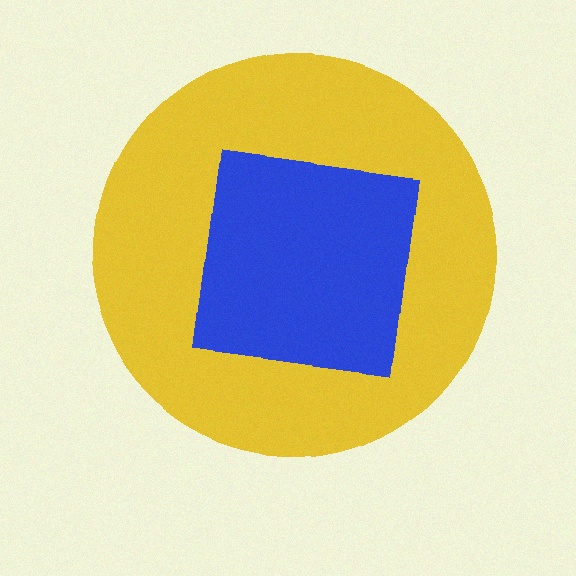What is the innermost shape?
The blue square.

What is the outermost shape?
The yellow circle.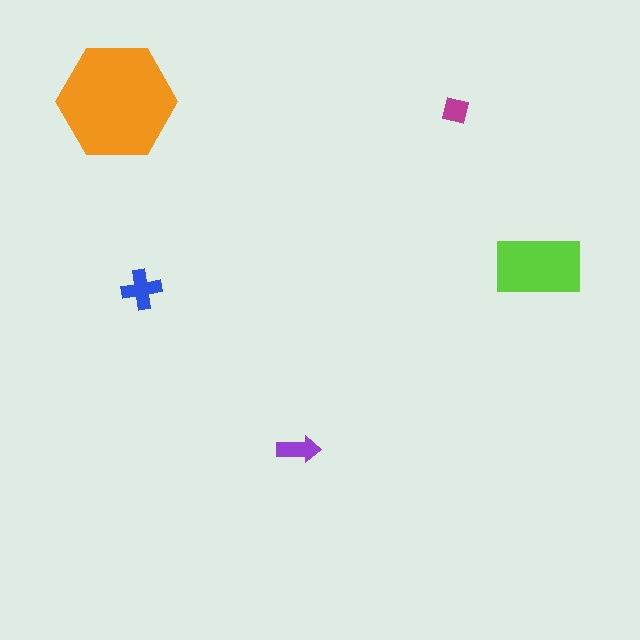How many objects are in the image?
There are 5 objects in the image.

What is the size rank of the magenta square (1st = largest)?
5th.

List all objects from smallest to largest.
The magenta square, the purple arrow, the blue cross, the lime rectangle, the orange hexagon.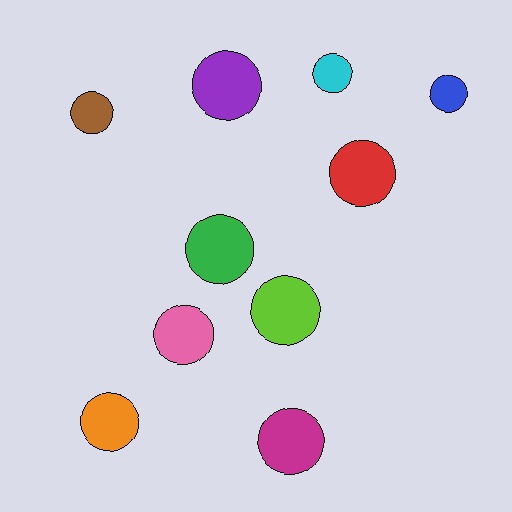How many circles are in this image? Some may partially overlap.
There are 10 circles.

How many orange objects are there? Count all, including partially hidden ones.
There is 1 orange object.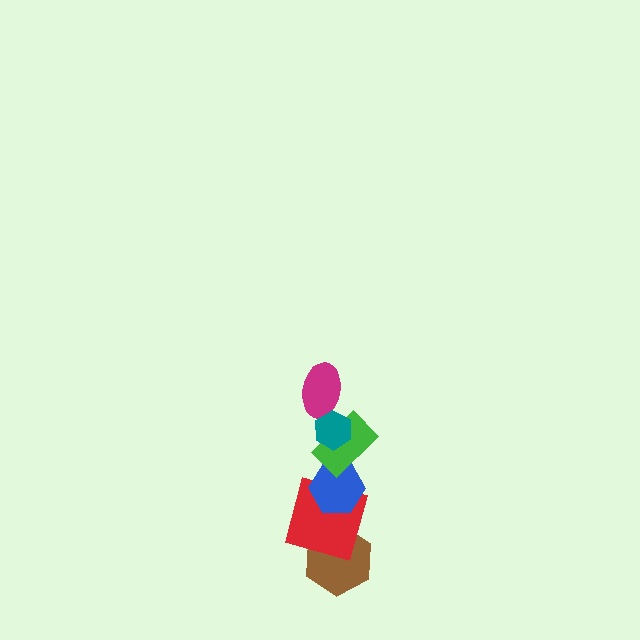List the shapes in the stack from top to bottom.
From top to bottom: the teal hexagon, the magenta ellipse, the green rectangle, the blue hexagon, the red square, the brown hexagon.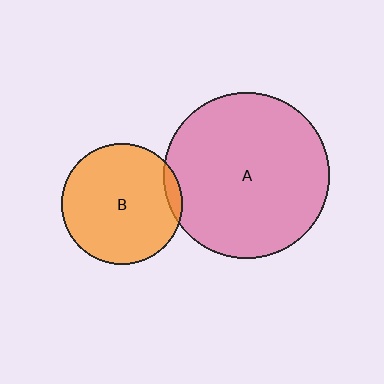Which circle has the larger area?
Circle A (pink).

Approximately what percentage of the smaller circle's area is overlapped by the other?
Approximately 5%.